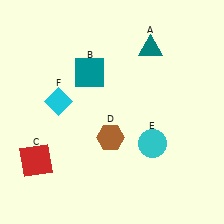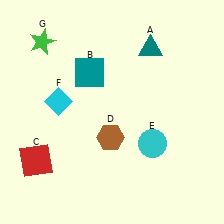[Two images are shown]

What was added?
A green star (G) was added in Image 2.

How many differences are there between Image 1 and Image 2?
There is 1 difference between the two images.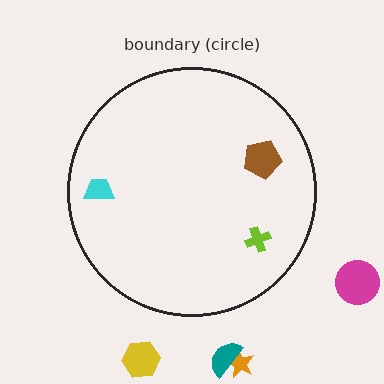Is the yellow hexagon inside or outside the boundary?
Outside.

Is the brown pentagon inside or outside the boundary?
Inside.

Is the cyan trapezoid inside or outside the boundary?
Inside.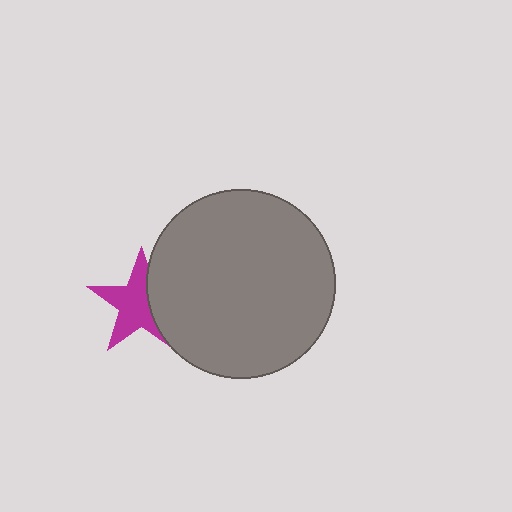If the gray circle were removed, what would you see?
You would see the complete magenta star.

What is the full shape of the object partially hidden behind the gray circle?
The partially hidden object is a magenta star.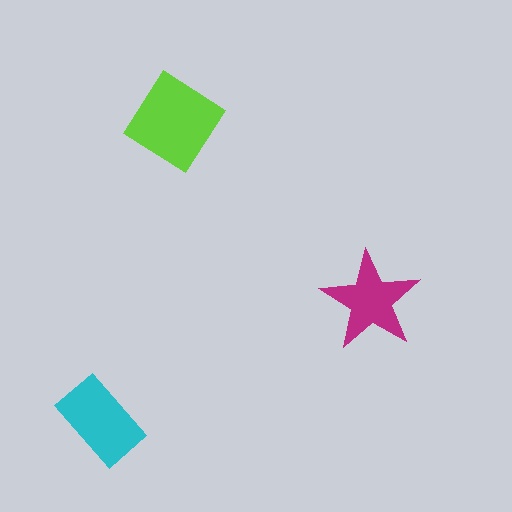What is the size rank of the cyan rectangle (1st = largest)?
2nd.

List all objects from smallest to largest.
The magenta star, the cyan rectangle, the lime diamond.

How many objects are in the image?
There are 3 objects in the image.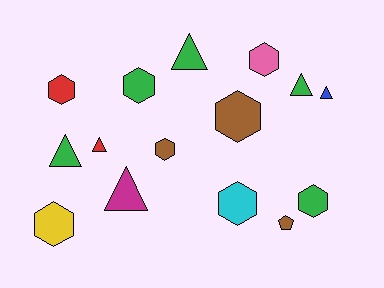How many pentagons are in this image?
There is 1 pentagon.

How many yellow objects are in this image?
There is 1 yellow object.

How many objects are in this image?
There are 15 objects.